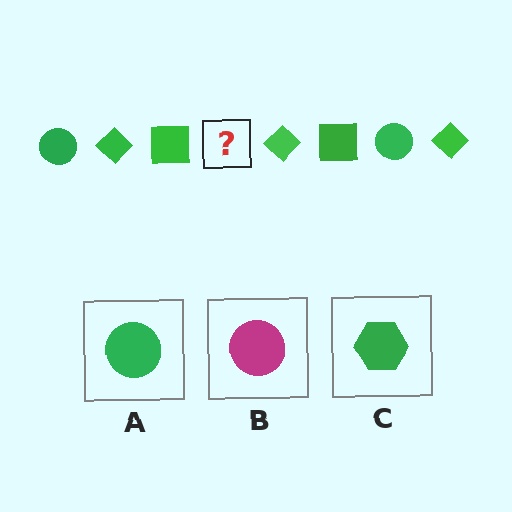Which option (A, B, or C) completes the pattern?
A.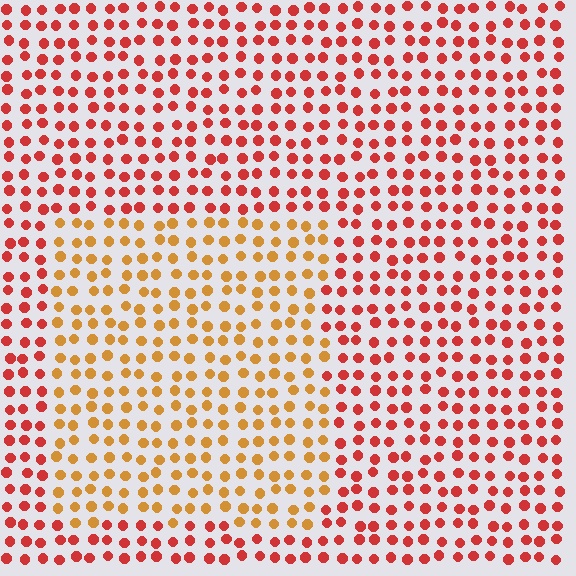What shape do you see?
I see a rectangle.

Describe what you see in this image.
The image is filled with small red elements in a uniform arrangement. A rectangle-shaped region is visible where the elements are tinted to a slightly different hue, forming a subtle color boundary.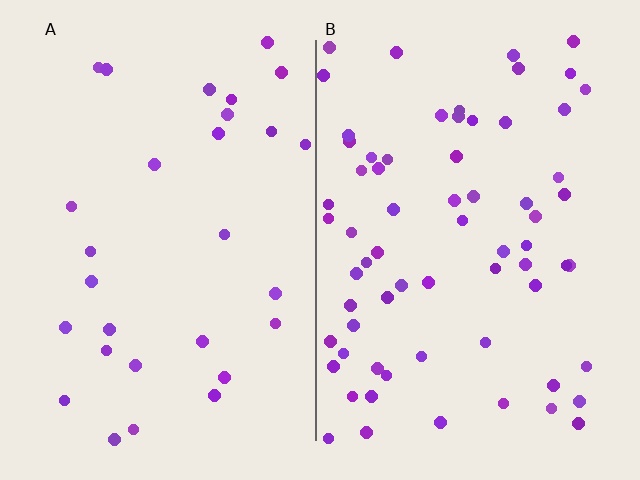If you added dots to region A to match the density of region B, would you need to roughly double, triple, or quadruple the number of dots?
Approximately double.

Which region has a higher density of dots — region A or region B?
B (the right).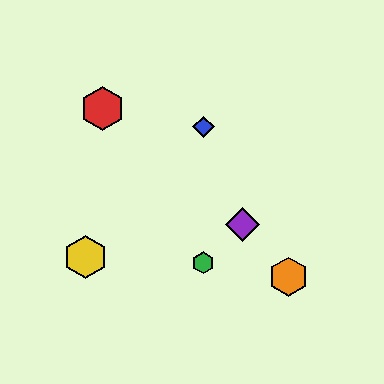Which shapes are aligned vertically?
The blue diamond, the green hexagon are aligned vertically.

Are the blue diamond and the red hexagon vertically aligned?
No, the blue diamond is at x≈203 and the red hexagon is at x≈103.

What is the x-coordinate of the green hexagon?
The green hexagon is at x≈203.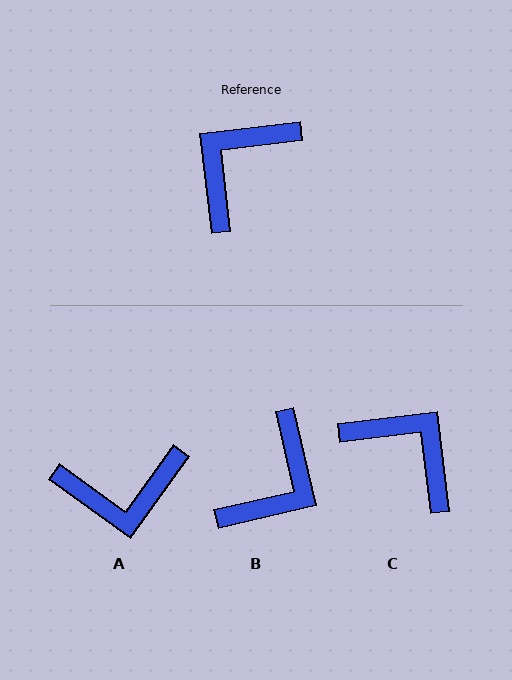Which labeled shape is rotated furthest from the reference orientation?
B, about 174 degrees away.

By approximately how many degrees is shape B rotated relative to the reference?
Approximately 174 degrees clockwise.